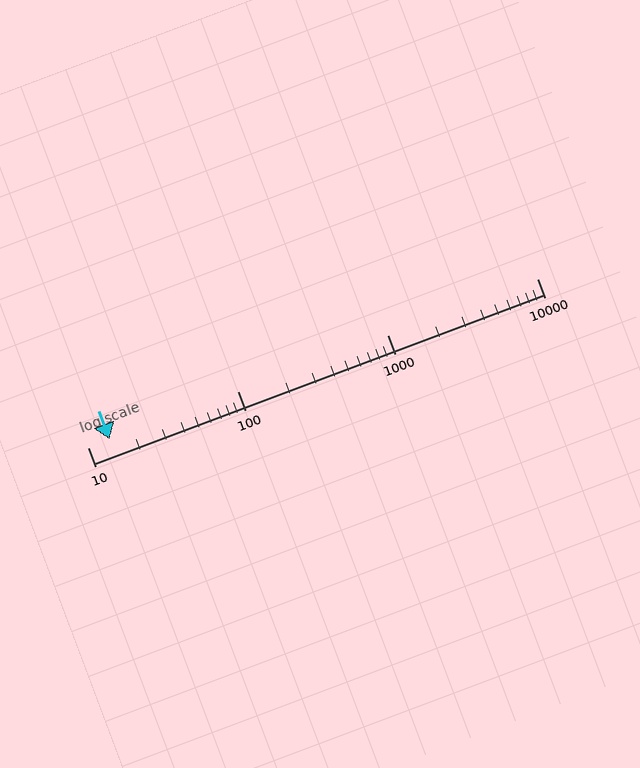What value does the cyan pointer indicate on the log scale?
The pointer indicates approximately 14.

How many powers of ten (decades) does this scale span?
The scale spans 3 decades, from 10 to 10000.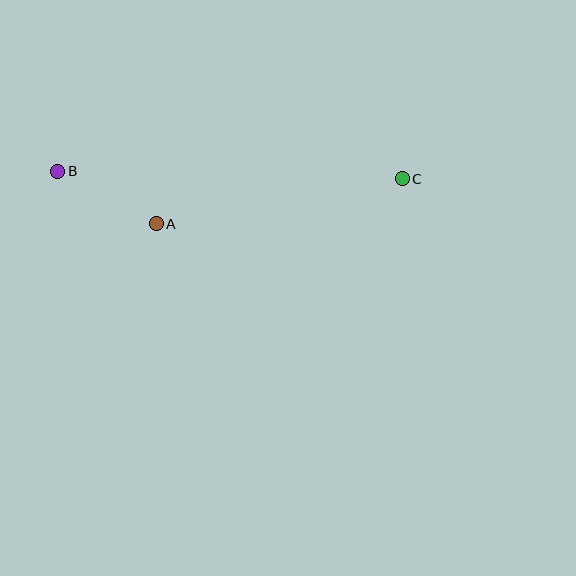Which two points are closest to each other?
Points A and B are closest to each other.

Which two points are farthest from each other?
Points B and C are farthest from each other.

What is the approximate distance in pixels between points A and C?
The distance between A and C is approximately 250 pixels.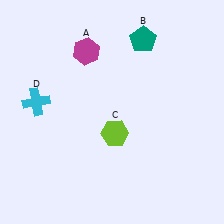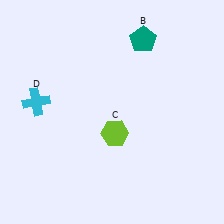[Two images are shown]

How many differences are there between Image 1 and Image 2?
There is 1 difference between the two images.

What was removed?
The magenta hexagon (A) was removed in Image 2.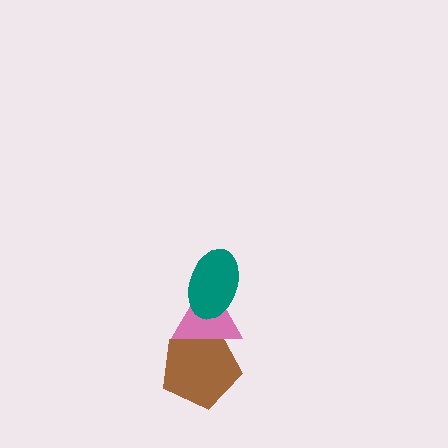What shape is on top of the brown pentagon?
The pink triangle is on top of the brown pentagon.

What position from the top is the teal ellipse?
The teal ellipse is 1st from the top.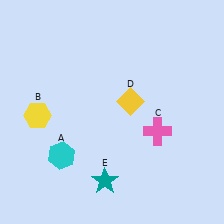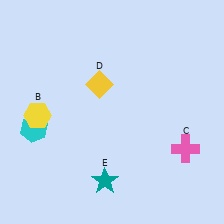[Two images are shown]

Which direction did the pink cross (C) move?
The pink cross (C) moved right.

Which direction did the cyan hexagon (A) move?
The cyan hexagon (A) moved left.